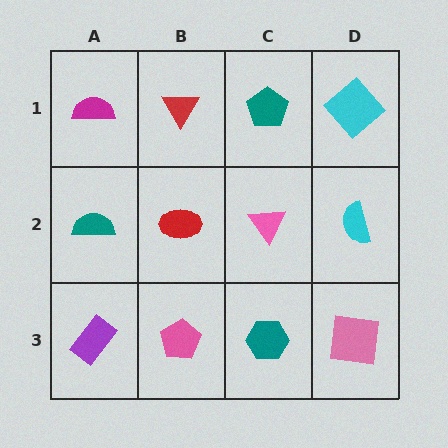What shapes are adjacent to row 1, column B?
A red ellipse (row 2, column B), a magenta semicircle (row 1, column A), a teal pentagon (row 1, column C).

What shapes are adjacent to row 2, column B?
A red triangle (row 1, column B), a pink pentagon (row 3, column B), a teal semicircle (row 2, column A), a pink triangle (row 2, column C).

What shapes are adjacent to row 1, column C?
A pink triangle (row 2, column C), a red triangle (row 1, column B), a cyan diamond (row 1, column D).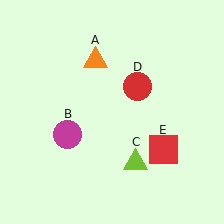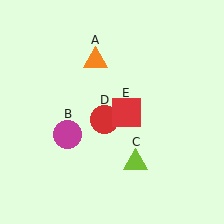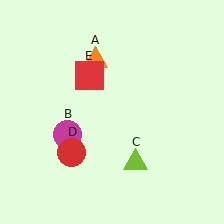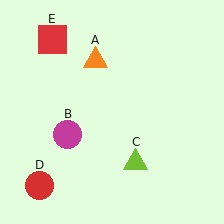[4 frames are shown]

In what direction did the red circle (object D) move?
The red circle (object D) moved down and to the left.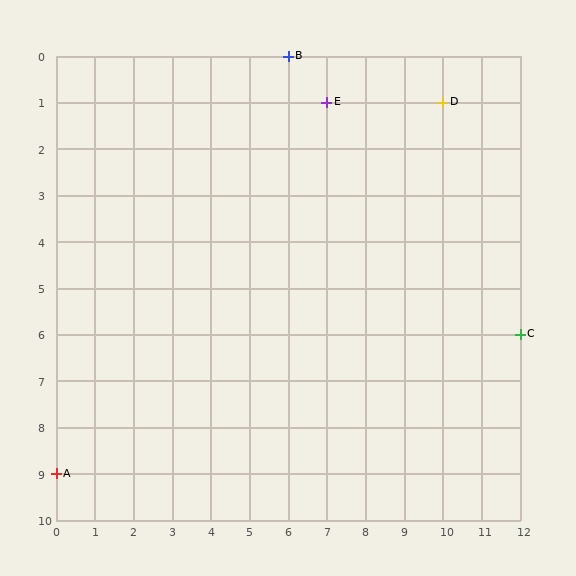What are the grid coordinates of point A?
Point A is at grid coordinates (0, 9).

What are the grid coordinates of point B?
Point B is at grid coordinates (6, 0).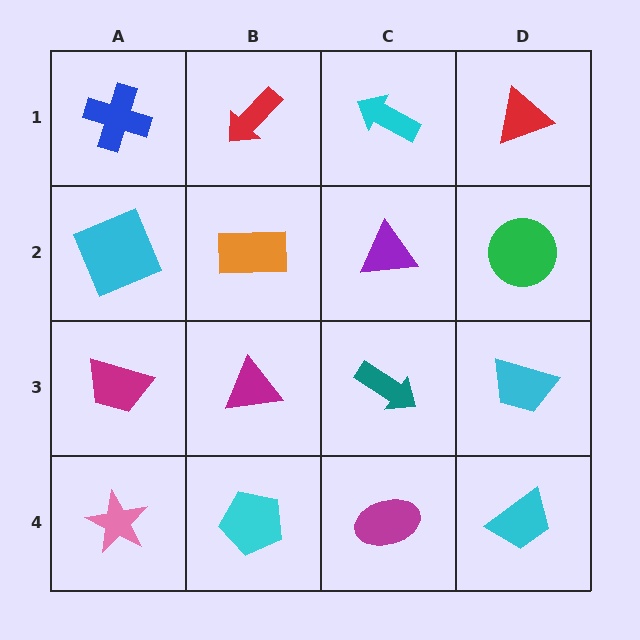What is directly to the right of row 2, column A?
An orange rectangle.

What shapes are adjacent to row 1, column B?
An orange rectangle (row 2, column B), a blue cross (row 1, column A), a cyan arrow (row 1, column C).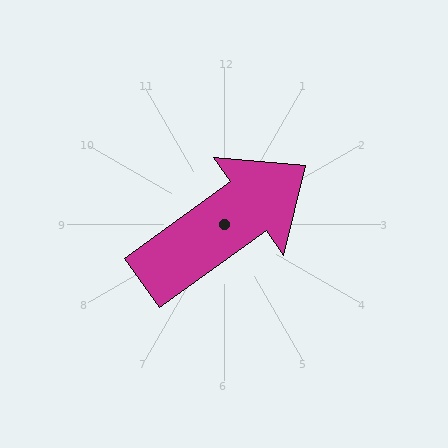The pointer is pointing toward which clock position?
Roughly 2 o'clock.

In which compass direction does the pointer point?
Northeast.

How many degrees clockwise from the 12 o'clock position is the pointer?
Approximately 54 degrees.